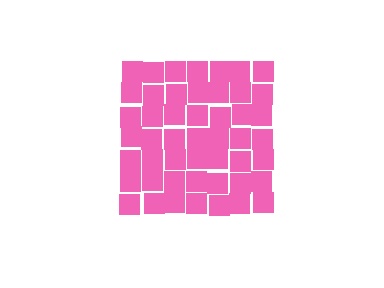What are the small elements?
The small elements are squares.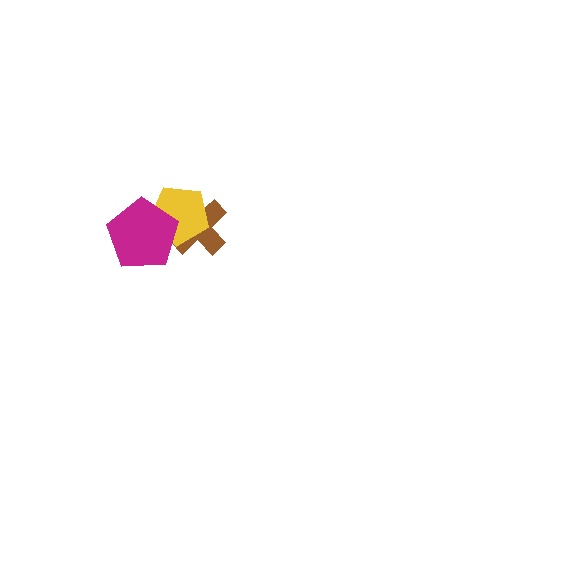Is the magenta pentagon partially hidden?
No, no other shape covers it.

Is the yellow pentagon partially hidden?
Yes, it is partially covered by another shape.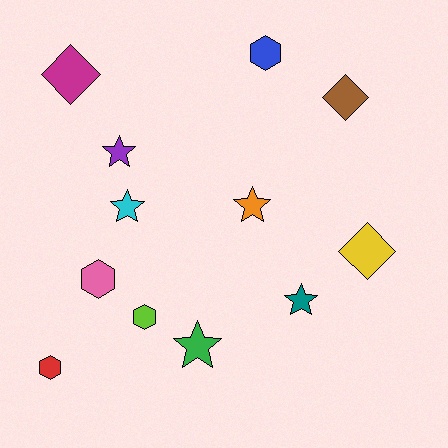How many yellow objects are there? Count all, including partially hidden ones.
There is 1 yellow object.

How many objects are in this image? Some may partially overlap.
There are 12 objects.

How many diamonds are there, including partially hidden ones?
There are 3 diamonds.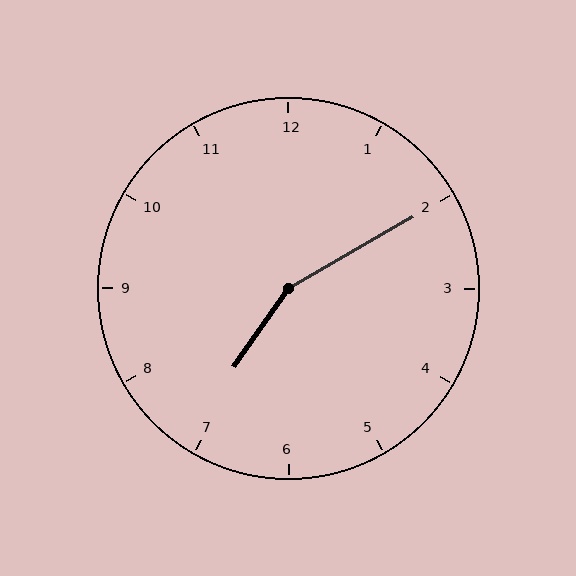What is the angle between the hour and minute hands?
Approximately 155 degrees.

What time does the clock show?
7:10.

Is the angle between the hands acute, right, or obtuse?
It is obtuse.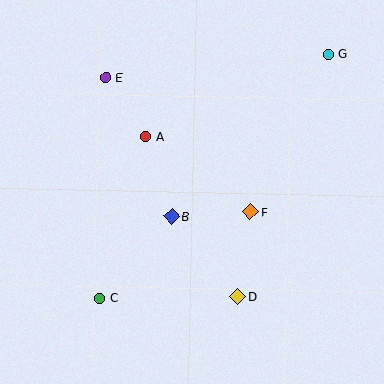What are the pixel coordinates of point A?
Point A is at (146, 137).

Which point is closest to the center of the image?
Point B at (172, 216) is closest to the center.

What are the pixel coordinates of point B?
Point B is at (172, 216).